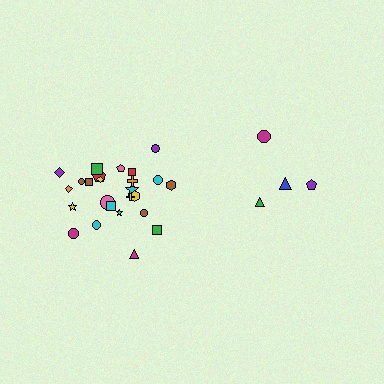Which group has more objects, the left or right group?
The left group.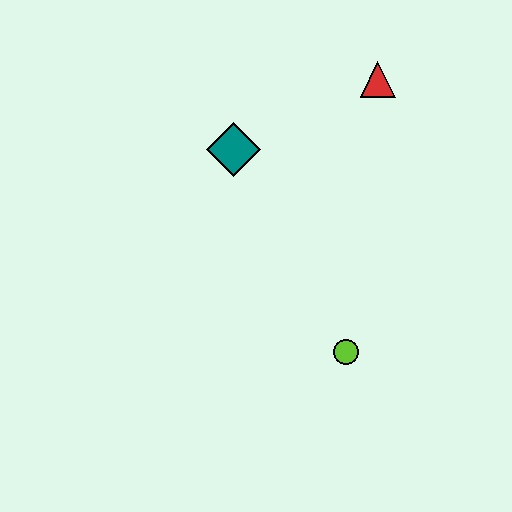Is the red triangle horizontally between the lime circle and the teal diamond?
No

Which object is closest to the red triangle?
The teal diamond is closest to the red triangle.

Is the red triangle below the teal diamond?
No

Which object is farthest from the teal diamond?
The lime circle is farthest from the teal diamond.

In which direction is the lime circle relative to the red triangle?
The lime circle is below the red triangle.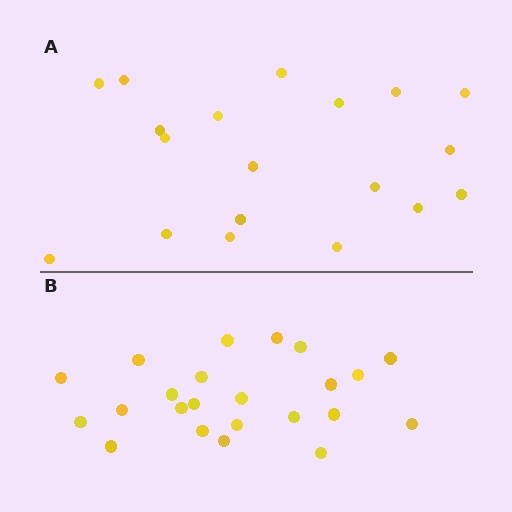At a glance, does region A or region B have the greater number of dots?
Region B (the bottom region) has more dots.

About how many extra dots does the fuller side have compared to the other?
Region B has about 4 more dots than region A.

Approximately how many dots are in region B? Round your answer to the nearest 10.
About 20 dots. (The exact count is 23, which rounds to 20.)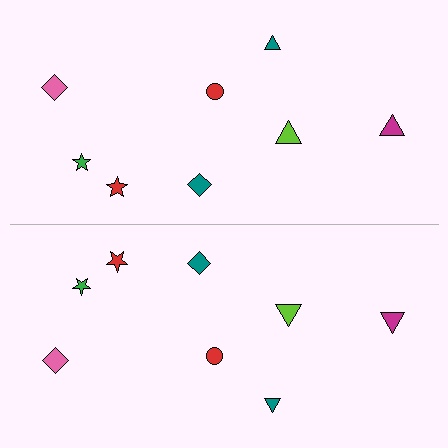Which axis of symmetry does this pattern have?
The pattern has a horizontal axis of symmetry running through the center of the image.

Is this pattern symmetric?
Yes, this pattern has bilateral (reflection) symmetry.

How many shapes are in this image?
There are 16 shapes in this image.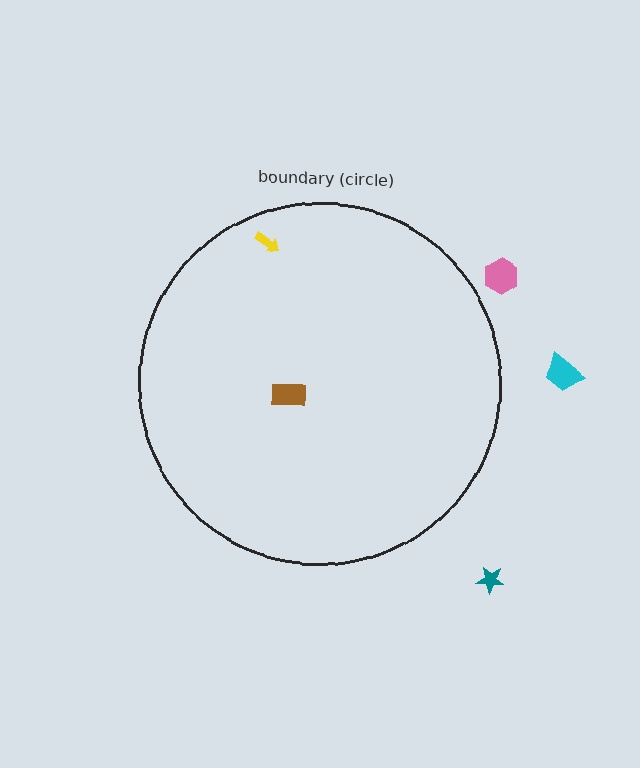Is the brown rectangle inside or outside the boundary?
Inside.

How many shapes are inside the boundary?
2 inside, 3 outside.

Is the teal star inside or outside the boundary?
Outside.